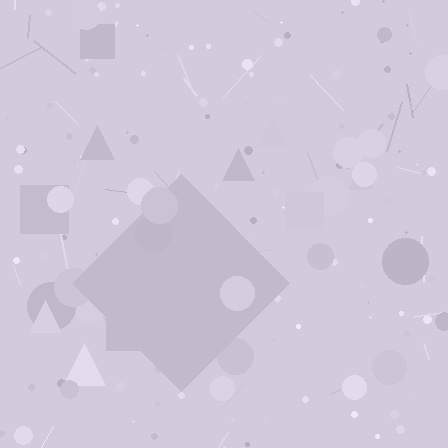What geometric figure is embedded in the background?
A diamond is embedded in the background.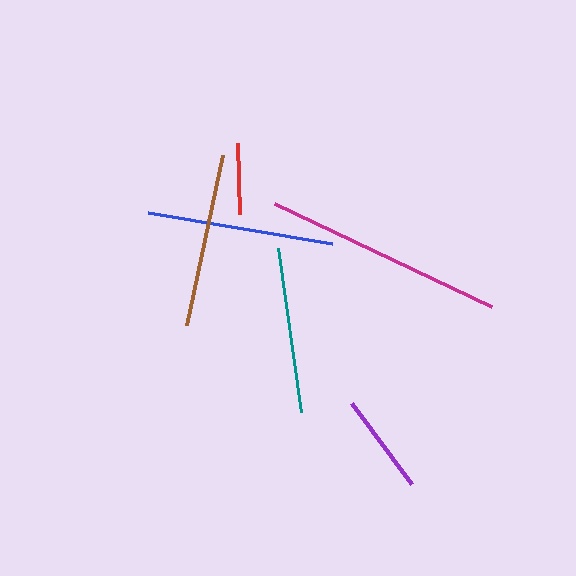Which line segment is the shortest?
The red line is the shortest at approximately 71 pixels.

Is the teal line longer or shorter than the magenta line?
The magenta line is longer than the teal line.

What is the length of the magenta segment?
The magenta segment is approximately 240 pixels long.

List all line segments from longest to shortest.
From longest to shortest: magenta, blue, brown, teal, purple, red.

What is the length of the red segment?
The red segment is approximately 71 pixels long.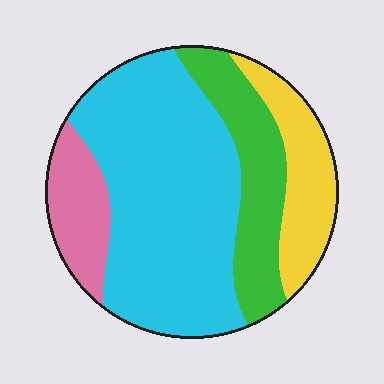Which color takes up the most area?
Cyan, at roughly 55%.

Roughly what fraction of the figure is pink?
Pink covers roughly 10% of the figure.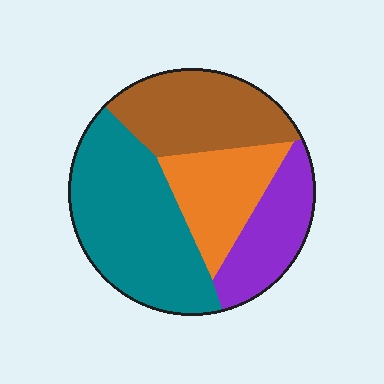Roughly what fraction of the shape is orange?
Orange covers roughly 20% of the shape.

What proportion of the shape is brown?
Brown takes up less than a quarter of the shape.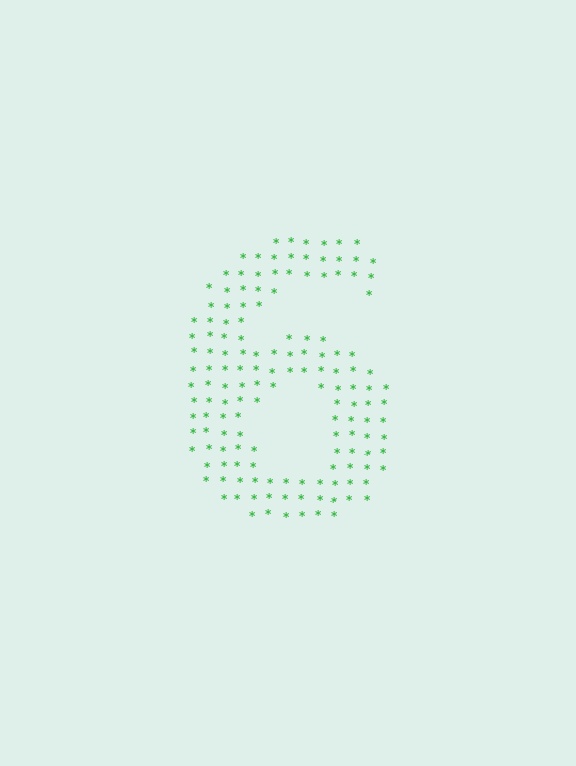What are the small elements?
The small elements are asterisks.